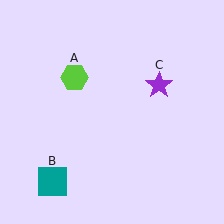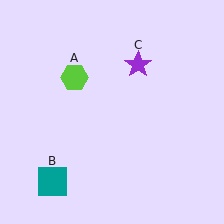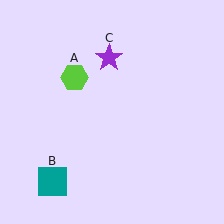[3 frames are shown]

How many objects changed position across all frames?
1 object changed position: purple star (object C).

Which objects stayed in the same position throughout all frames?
Lime hexagon (object A) and teal square (object B) remained stationary.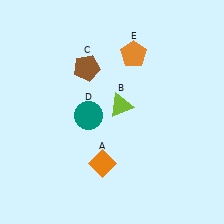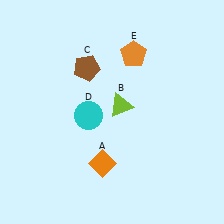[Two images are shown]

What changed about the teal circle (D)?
In Image 1, D is teal. In Image 2, it changed to cyan.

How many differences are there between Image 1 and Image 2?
There is 1 difference between the two images.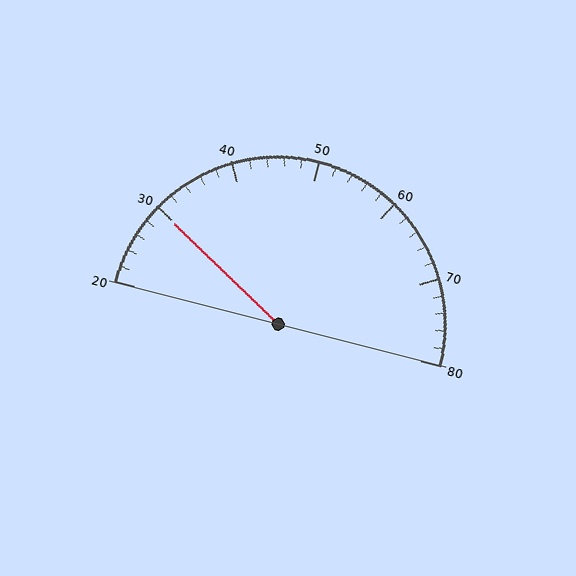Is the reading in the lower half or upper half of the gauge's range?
The reading is in the lower half of the range (20 to 80).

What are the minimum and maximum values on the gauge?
The gauge ranges from 20 to 80.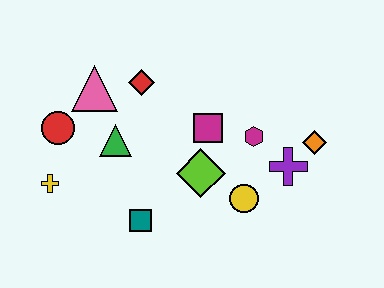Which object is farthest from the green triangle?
The orange diamond is farthest from the green triangle.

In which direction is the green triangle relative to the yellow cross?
The green triangle is to the right of the yellow cross.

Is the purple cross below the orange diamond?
Yes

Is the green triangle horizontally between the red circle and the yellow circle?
Yes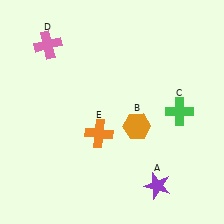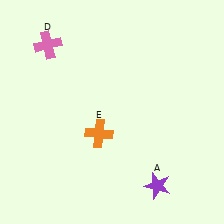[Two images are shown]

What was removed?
The green cross (C), the orange hexagon (B) were removed in Image 2.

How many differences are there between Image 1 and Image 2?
There are 2 differences between the two images.